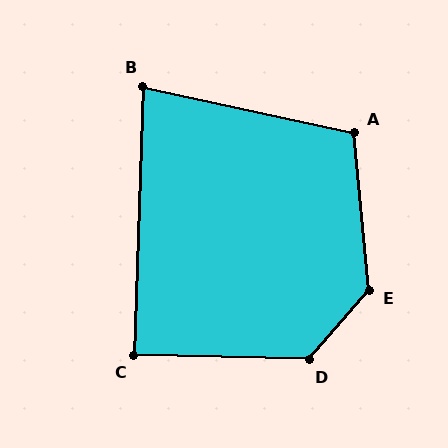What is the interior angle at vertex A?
Approximately 107 degrees (obtuse).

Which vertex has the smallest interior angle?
B, at approximately 80 degrees.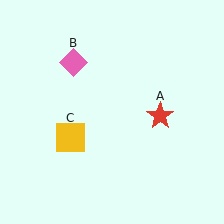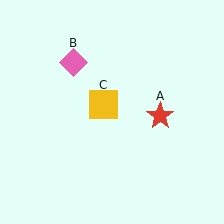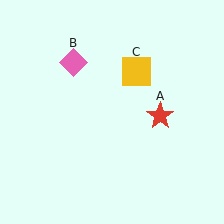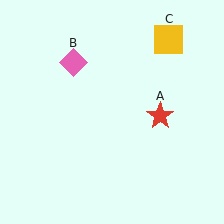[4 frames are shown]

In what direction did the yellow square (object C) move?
The yellow square (object C) moved up and to the right.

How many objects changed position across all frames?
1 object changed position: yellow square (object C).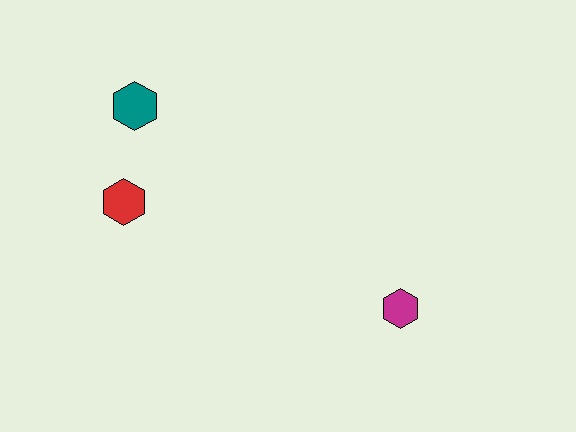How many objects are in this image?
There are 3 objects.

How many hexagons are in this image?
There are 3 hexagons.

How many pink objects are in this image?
There are no pink objects.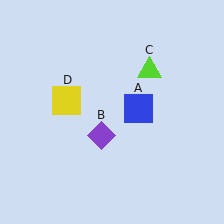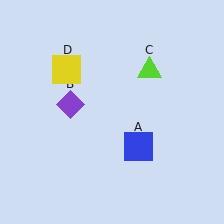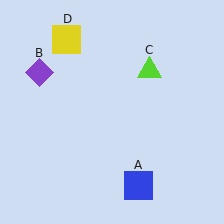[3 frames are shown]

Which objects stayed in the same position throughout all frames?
Lime triangle (object C) remained stationary.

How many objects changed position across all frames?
3 objects changed position: blue square (object A), purple diamond (object B), yellow square (object D).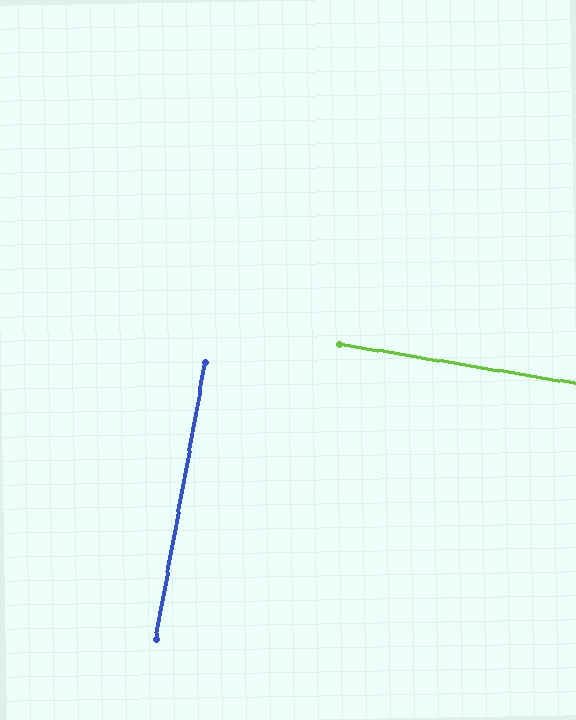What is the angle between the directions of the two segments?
Approximately 89 degrees.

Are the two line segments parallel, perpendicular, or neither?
Perpendicular — they meet at approximately 89°.